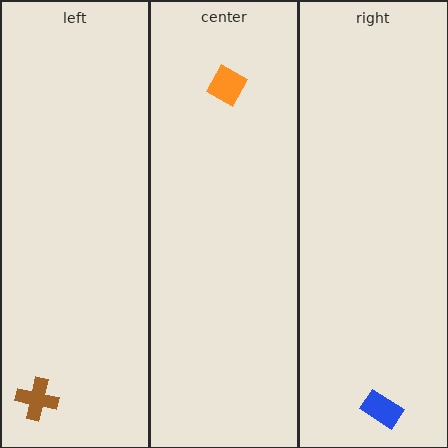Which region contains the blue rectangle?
The right region.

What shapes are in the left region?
The brown cross.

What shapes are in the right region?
The blue rectangle.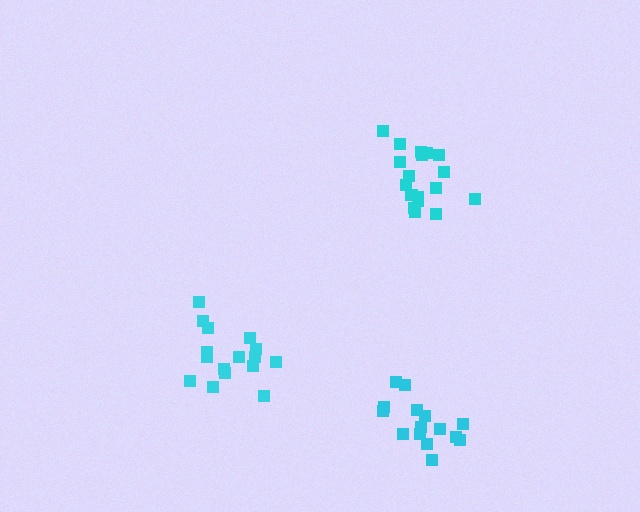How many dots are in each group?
Group 1: 16 dots, Group 2: 15 dots, Group 3: 18 dots (49 total).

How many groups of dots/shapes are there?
There are 3 groups.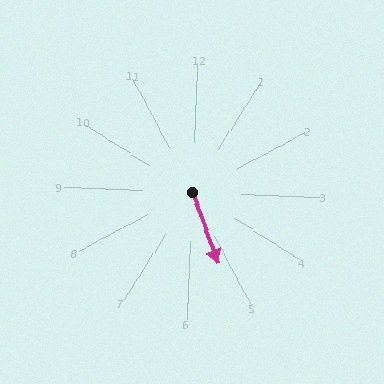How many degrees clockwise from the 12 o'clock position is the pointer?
Approximately 158 degrees.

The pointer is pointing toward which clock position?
Roughly 5 o'clock.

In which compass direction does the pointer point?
South.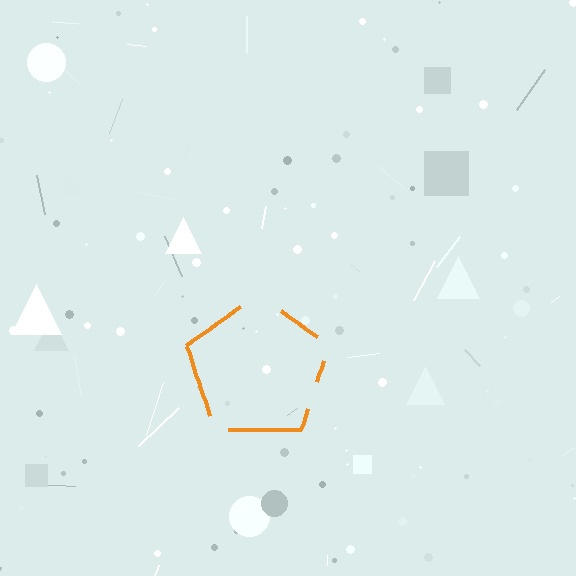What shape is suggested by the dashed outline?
The dashed outline suggests a pentagon.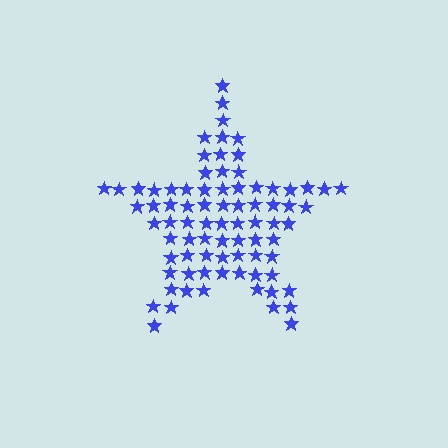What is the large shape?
The large shape is a star.